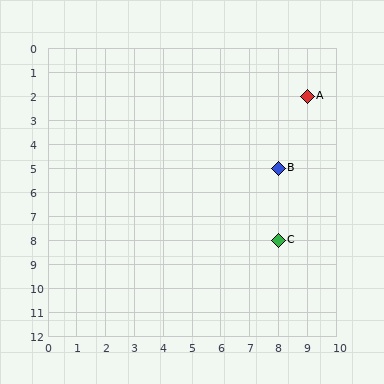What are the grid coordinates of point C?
Point C is at grid coordinates (8, 8).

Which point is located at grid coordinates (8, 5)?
Point B is at (8, 5).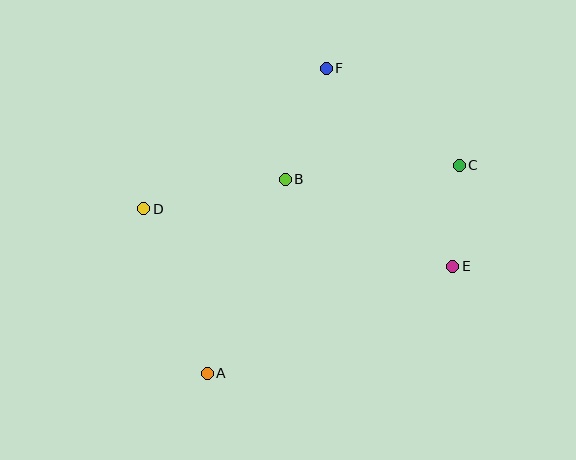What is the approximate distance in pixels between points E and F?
The distance between E and F is approximately 235 pixels.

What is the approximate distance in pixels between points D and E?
The distance between D and E is approximately 314 pixels.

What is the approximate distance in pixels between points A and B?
The distance between A and B is approximately 209 pixels.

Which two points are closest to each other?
Points C and E are closest to each other.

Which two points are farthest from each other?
Points A and F are farthest from each other.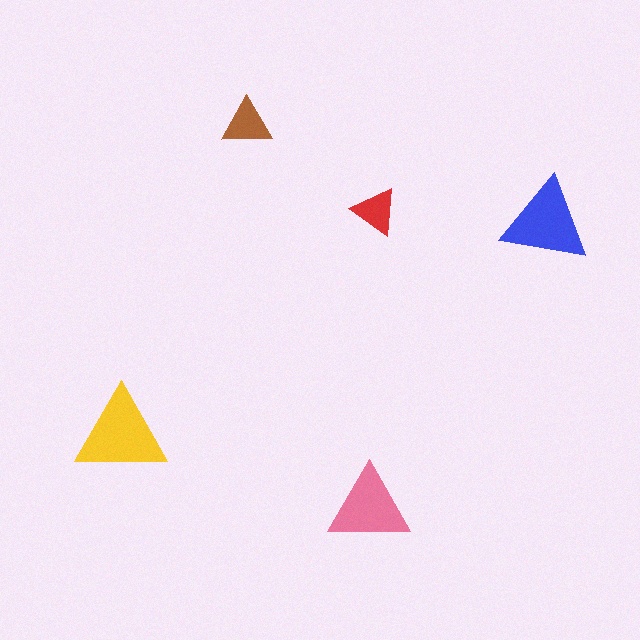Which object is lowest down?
The pink triangle is bottommost.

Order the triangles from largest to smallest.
the yellow one, the blue one, the pink one, the brown one, the red one.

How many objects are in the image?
There are 5 objects in the image.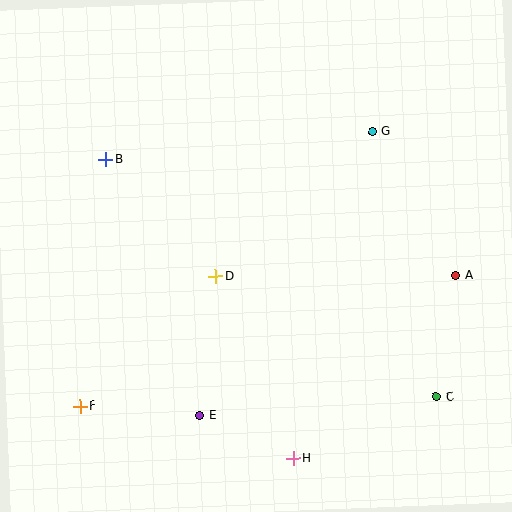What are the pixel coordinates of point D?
Point D is at (216, 276).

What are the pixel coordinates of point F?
Point F is at (80, 406).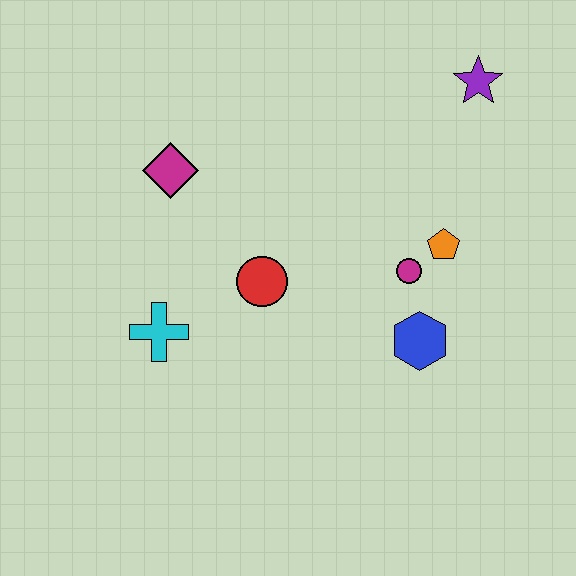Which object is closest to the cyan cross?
The red circle is closest to the cyan cross.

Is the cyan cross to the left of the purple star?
Yes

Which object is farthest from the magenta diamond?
The purple star is farthest from the magenta diamond.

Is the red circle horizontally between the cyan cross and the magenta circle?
Yes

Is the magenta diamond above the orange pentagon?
Yes